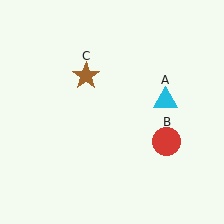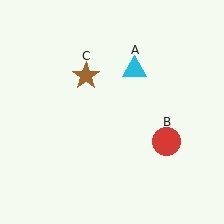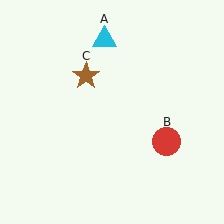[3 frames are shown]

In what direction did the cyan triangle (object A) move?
The cyan triangle (object A) moved up and to the left.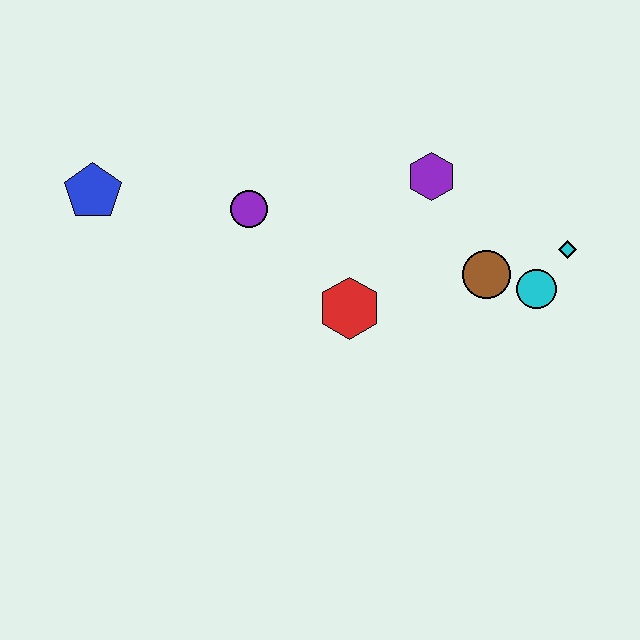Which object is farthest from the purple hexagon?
The blue pentagon is farthest from the purple hexagon.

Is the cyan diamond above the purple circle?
No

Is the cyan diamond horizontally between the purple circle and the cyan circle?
No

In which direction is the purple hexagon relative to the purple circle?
The purple hexagon is to the right of the purple circle.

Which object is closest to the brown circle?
The cyan circle is closest to the brown circle.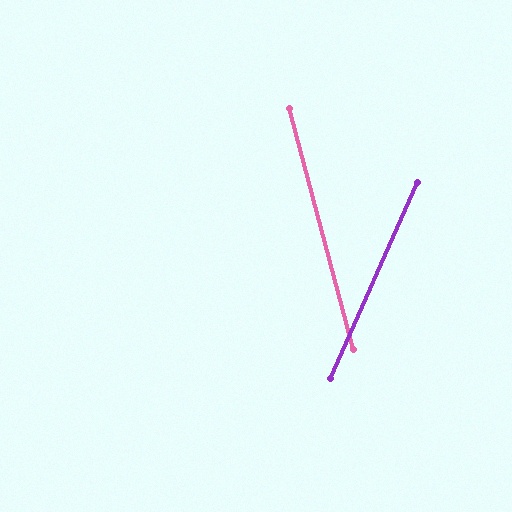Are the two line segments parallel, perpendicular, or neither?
Neither parallel nor perpendicular — they differ by about 39°.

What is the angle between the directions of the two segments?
Approximately 39 degrees.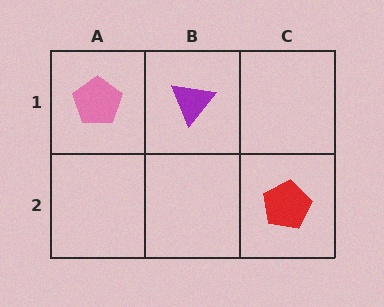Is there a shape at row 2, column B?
No, that cell is empty.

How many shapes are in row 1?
2 shapes.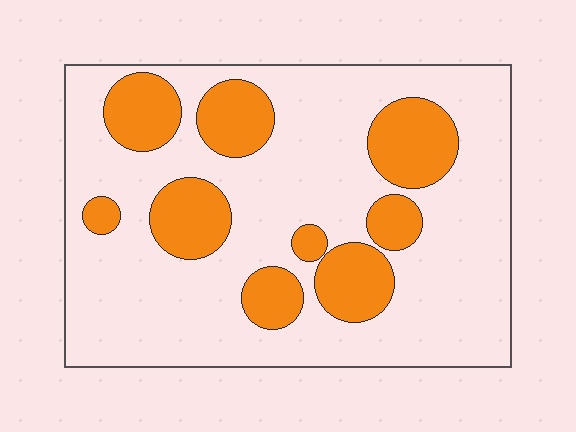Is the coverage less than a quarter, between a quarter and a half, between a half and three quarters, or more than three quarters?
Between a quarter and a half.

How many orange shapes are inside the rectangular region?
9.